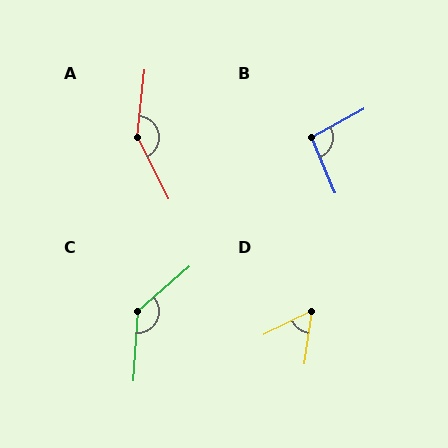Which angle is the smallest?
D, at approximately 55 degrees.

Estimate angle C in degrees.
Approximately 135 degrees.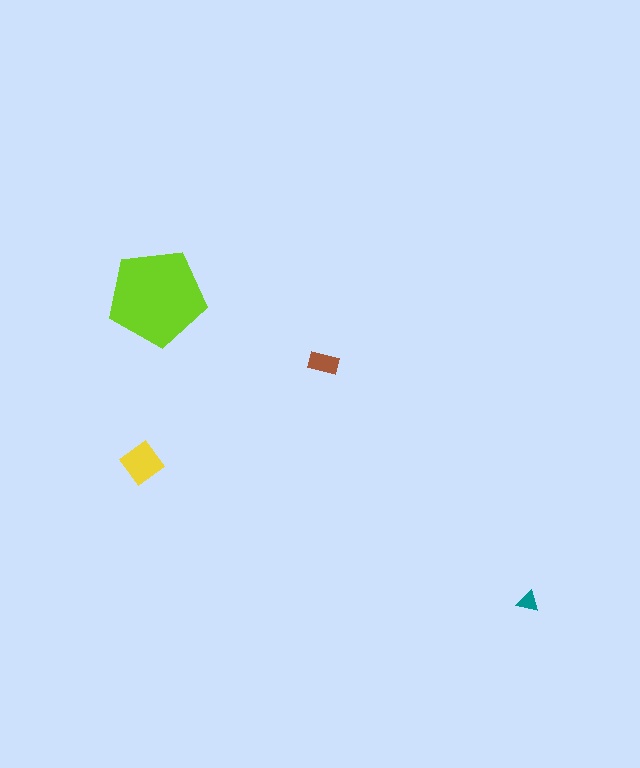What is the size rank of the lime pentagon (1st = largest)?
1st.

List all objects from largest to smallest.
The lime pentagon, the yellow diamond, the brown rectangle, the teal triangle.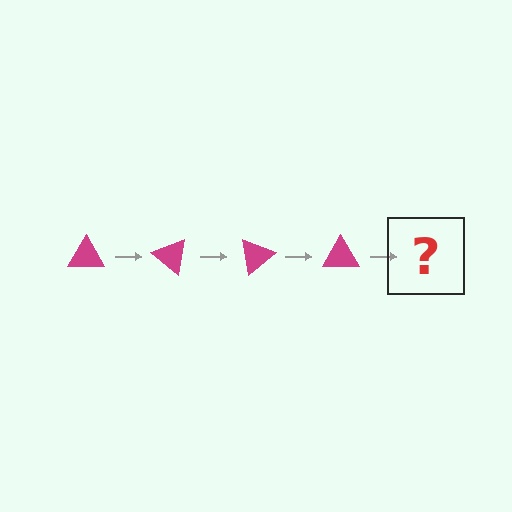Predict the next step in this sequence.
The next step is a magenta triangle rotated 160 degrees.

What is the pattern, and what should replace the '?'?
The pattern is that the triangle rotates 40 degrees each step. The '?' should be a magenta triangle rotated 160 degrees.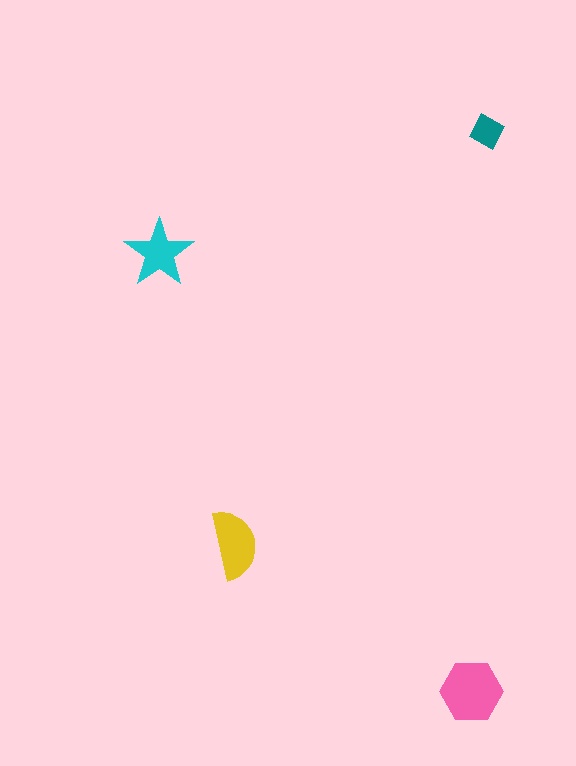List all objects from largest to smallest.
The pink hexagon, the yellow semicircle, the cyan star, the teal diamond.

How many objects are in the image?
There are 4 objects in the image.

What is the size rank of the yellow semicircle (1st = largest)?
2nd.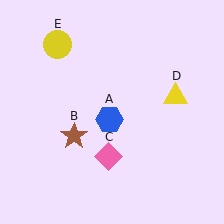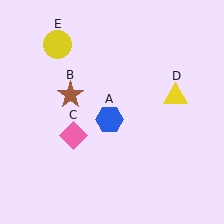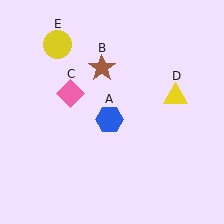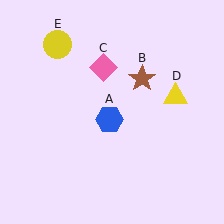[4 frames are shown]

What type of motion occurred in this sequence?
The brown star (object B), pink diamond (object C) rotated clockwise around the center of the scene.